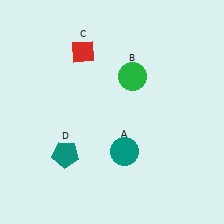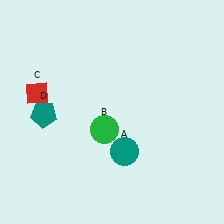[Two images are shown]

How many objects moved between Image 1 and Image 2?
3 objects moved between the two images.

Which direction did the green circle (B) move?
The green circle (B) moved down.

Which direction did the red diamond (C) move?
The red diamond (C) moved left.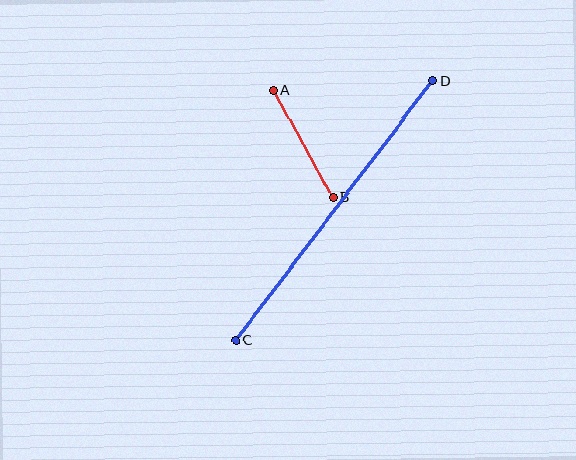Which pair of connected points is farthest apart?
Points C and D are farthest apart.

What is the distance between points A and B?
The distance is approximately 123 pixels.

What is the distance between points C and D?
The distance is approximately 326 pixels.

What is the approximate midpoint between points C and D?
The midpoint is at approximately (334, 211) pixels.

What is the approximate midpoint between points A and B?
The midpoint is at approximately (303, 144) pixels.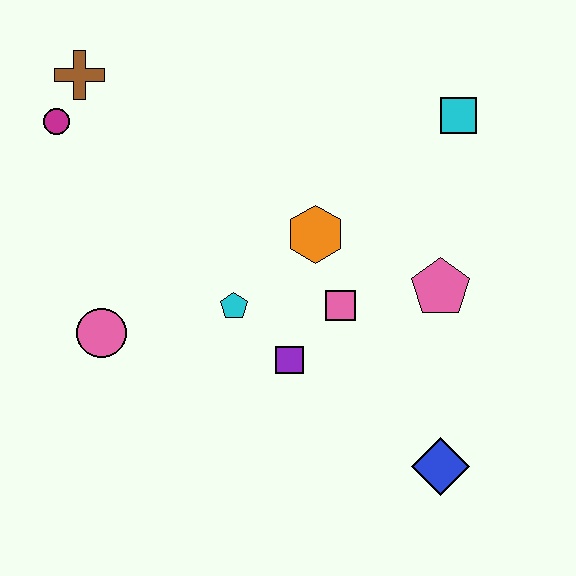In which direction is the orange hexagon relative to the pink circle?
The orange hexagon is to the right of the pink circle.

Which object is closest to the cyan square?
The pink pentagon is closest to the cyan square.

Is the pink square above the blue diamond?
Yes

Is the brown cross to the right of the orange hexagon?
No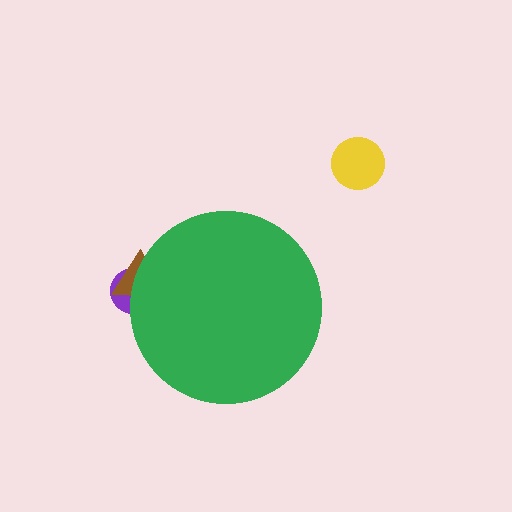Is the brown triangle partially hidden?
Yes, the brown triangle is partially hidden behind the green circle.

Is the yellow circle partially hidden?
No, the yellow circle is fully visible.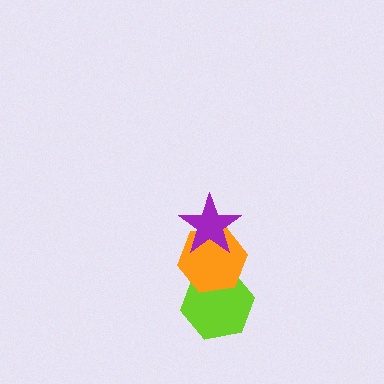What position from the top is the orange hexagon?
The orange hexagon is 2nd from the top.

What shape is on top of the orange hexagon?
The purple star is on top of the orange hexagon.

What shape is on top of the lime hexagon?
The orange hexagon is on top of the lime hexagon.